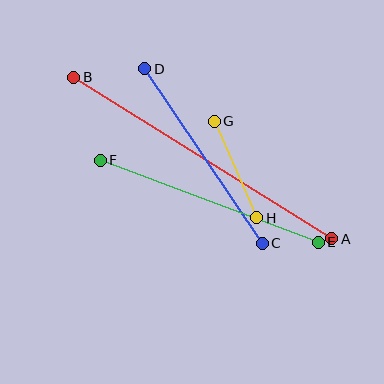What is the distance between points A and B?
The distance is approximately 305 pixels.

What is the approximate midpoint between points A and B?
The midpoint is at approximately (203, 158) pixels.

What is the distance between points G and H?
The distance is approximately 105 pixels.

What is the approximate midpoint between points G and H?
The midpoint is at approximately (235, 169) pixels.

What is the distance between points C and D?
The distance is approximately 210 pixels.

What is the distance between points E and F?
The distance is approximately 233 pixels.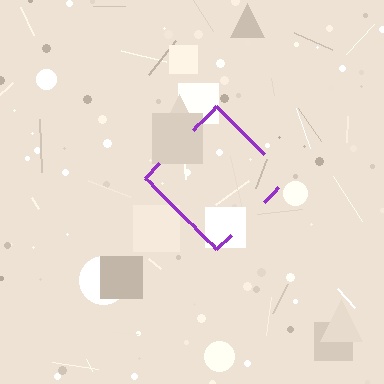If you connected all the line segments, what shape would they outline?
They would outline a diamond.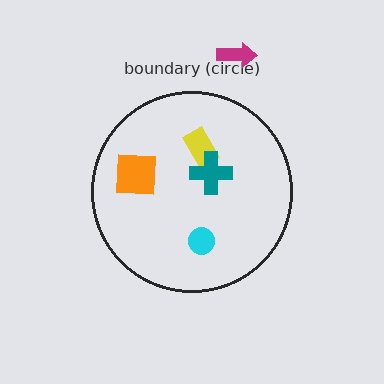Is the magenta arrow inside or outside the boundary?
Outside.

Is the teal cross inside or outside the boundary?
Inside.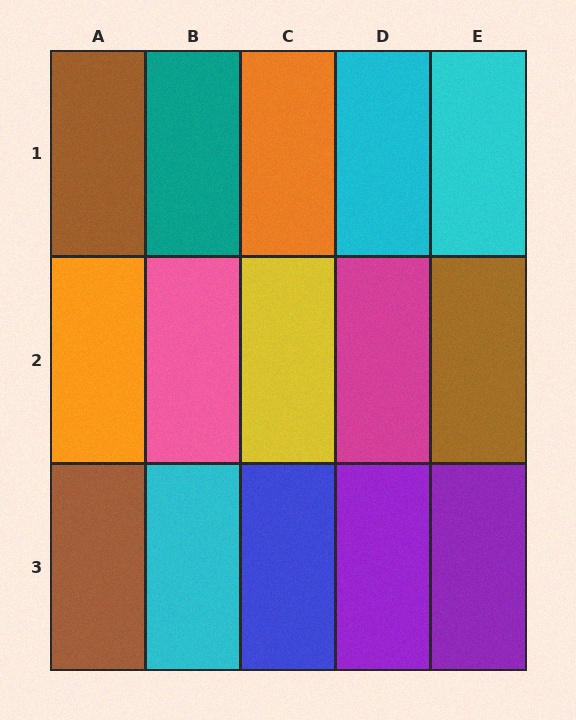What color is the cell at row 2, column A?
Orange.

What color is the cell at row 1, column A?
Brown.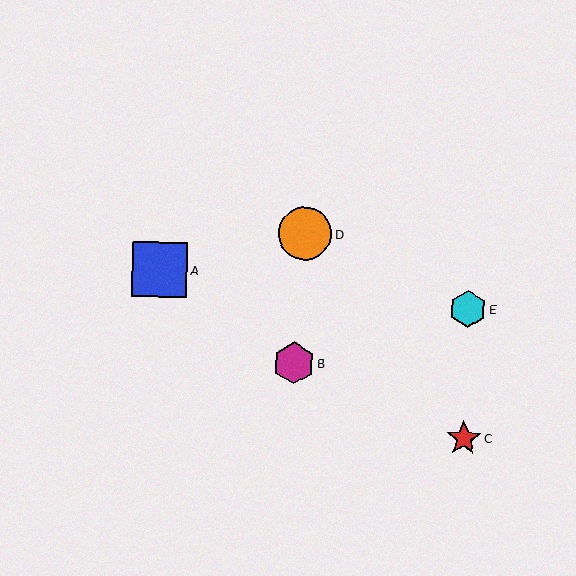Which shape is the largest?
The blue square (labeled A) is the largest.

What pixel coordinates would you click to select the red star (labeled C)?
Click at (464, 438) to select the red star C.